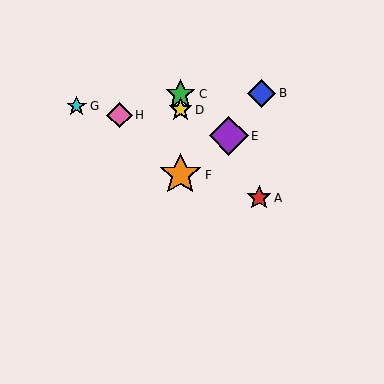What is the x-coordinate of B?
Object B is at x≈262.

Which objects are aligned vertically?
Objects C, D, F are aligned vertically.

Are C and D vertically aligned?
Yes, both are at x≈180.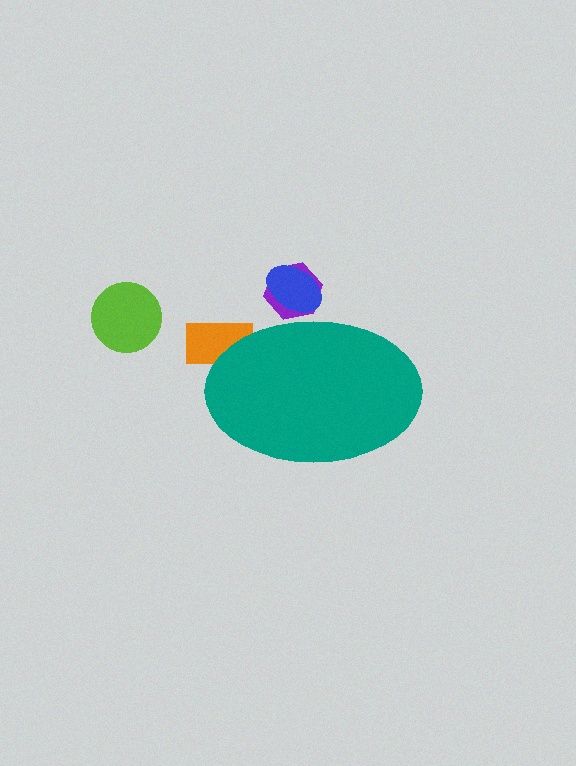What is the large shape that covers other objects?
A teal ellipse.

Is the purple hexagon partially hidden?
Yes, the purple hexagon is partially hidden behind the teal ellipse.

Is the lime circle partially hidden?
No, the lime circle is fully visible.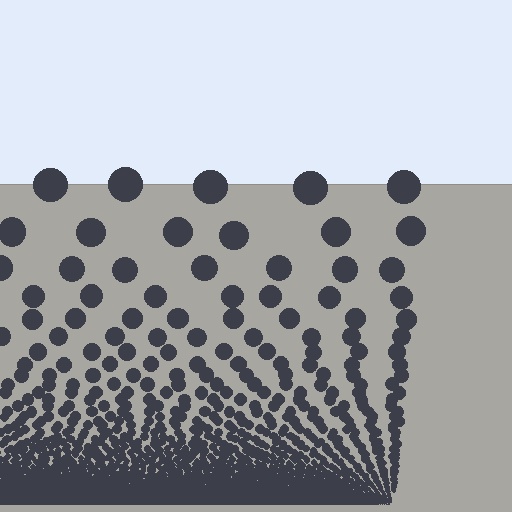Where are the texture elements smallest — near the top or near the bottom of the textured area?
Near the bottom.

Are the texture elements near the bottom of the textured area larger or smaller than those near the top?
Smaller. The gradient is inverted — elements near the bottom are smaller and denser.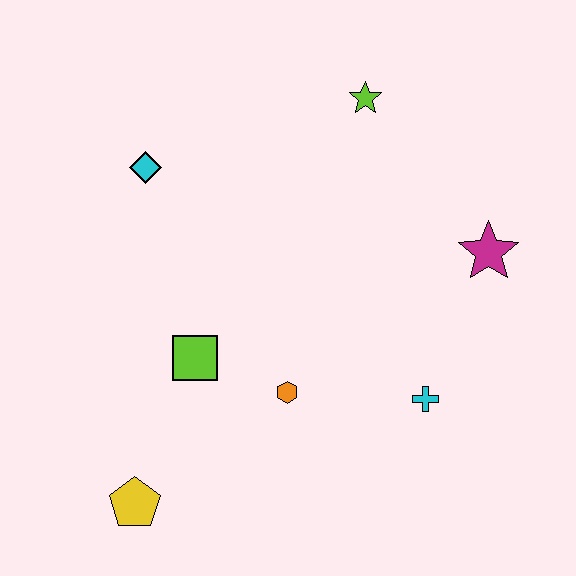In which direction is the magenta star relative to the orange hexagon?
The magenta star is to the right of the orange hexagon.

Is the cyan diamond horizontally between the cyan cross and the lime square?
No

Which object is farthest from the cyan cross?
The cyan diamond is farthest from the cyan cross.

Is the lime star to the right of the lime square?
Yes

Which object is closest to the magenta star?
The cyan cross is closest to the magenta star.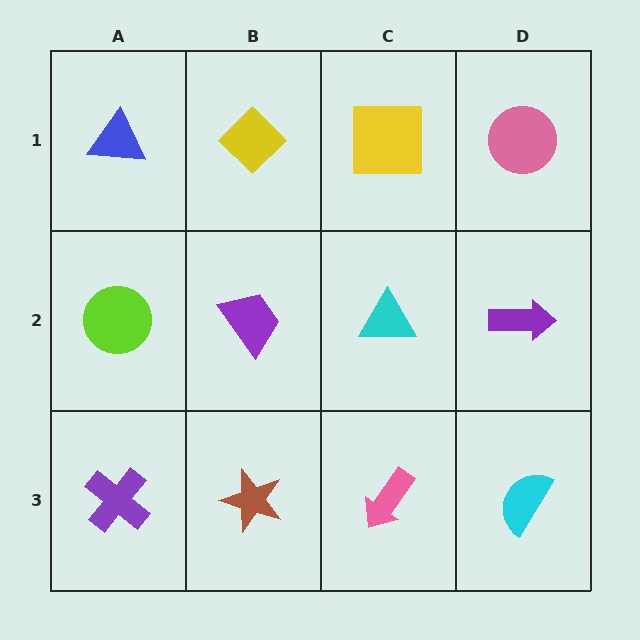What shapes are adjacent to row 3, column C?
A cyan triangle (row 2, column C), a brown star (row 3, column B), a cyan semicircle (row 3, column D).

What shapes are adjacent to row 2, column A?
A blue triangle (row 1, column A), a purple cross (row 3, column A), a purple trapezoid (row 2, column B).